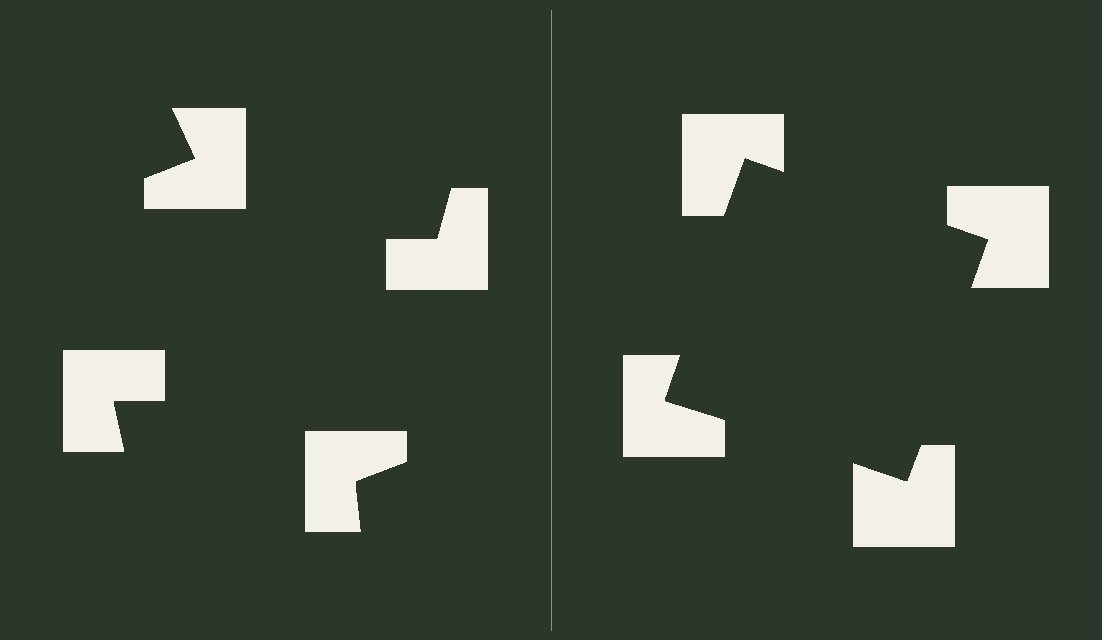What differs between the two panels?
The notched squares are positioned identically on both sides; only the wedge orientations differ. On the right they align to a square; on the left they are misaligned.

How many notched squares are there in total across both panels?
8 — 4 on each side.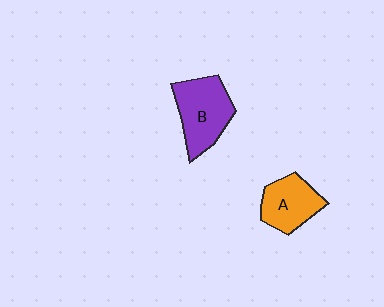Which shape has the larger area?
Shape B (purple).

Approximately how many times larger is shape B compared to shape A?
Approximately 1.3 times.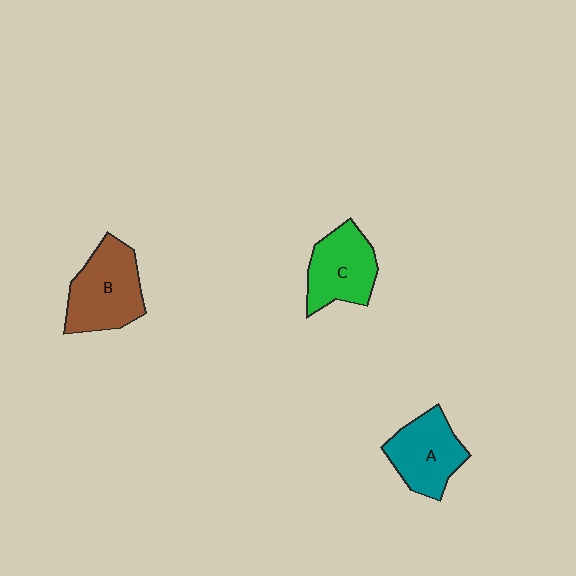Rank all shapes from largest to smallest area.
From largest to smallest: B (brown), C (green), A (teal).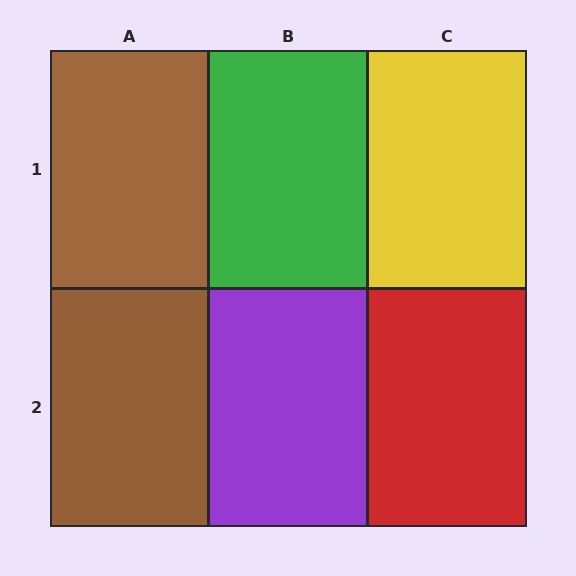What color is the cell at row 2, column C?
Red.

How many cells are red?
1 cell is red.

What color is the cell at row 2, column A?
Brown.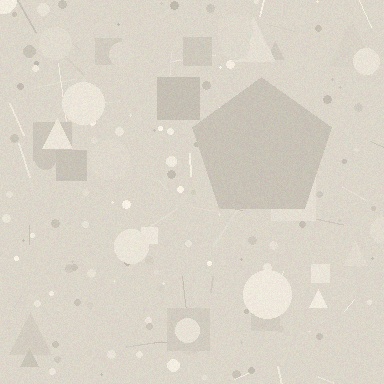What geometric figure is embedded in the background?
A pentagon is embedded in the background.